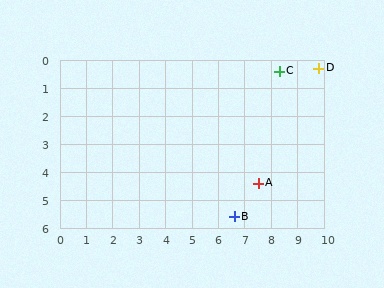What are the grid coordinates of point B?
Point B is at approximately (6.6, 5.6).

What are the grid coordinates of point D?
Point D is at approximately (9.8, 0.3).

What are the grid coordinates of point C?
Point C is at approximately (8.3, 0.4).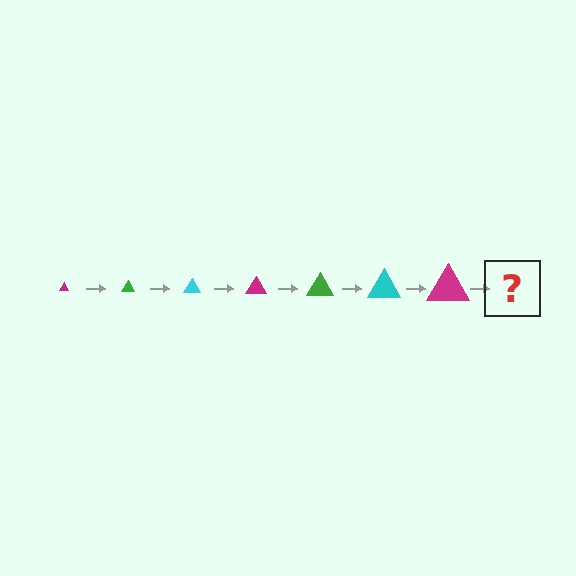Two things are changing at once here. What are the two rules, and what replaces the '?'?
The two rules are that the triangle grows larger each step and the color cycles through magenta, green, and cyan. The '?' should be a green triangle, larger than the previous one.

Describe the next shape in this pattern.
It should be a green triangle, larger than the previous one.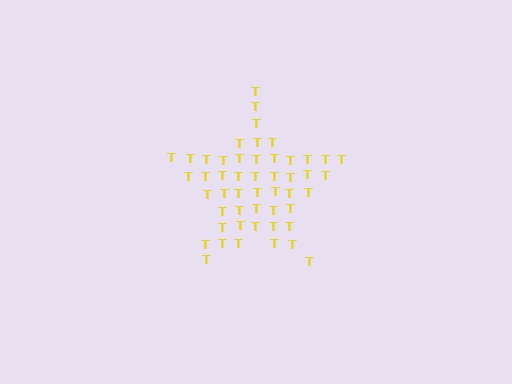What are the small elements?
The small elements are letter T's.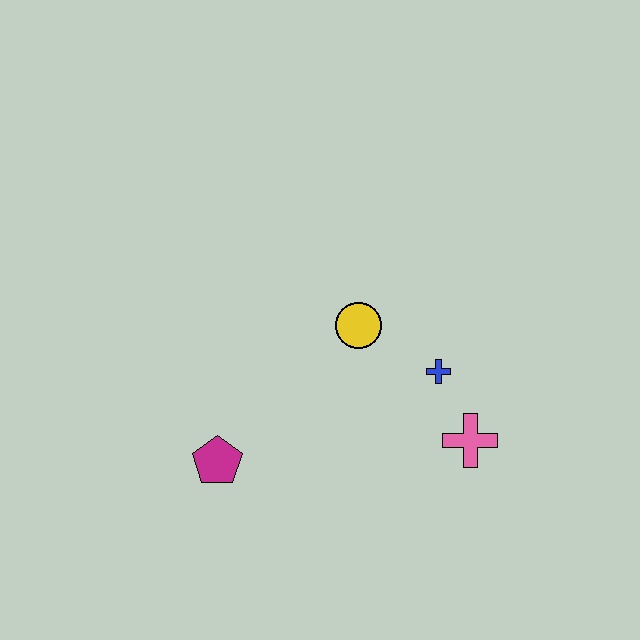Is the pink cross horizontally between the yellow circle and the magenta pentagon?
No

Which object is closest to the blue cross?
The pink cross is closest to the blue cross.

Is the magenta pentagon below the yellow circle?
Yes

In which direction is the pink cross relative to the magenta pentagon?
The pink cross is to the right of the magenta pentagon.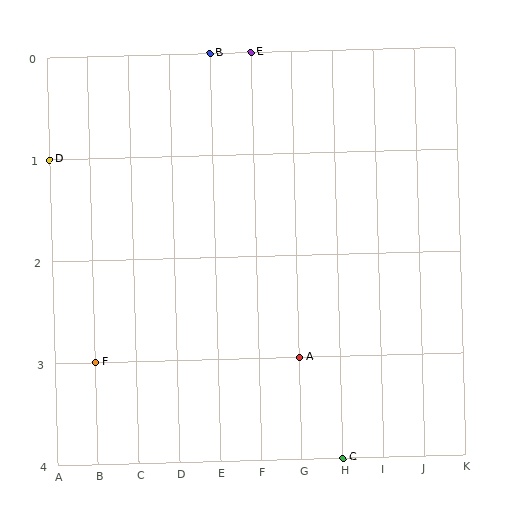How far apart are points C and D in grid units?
Points C and D are 7 columns and 3 rows apart (about 7.6 grid units diagonally).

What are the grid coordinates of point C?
Point C is at grid coordinates (H, 4).